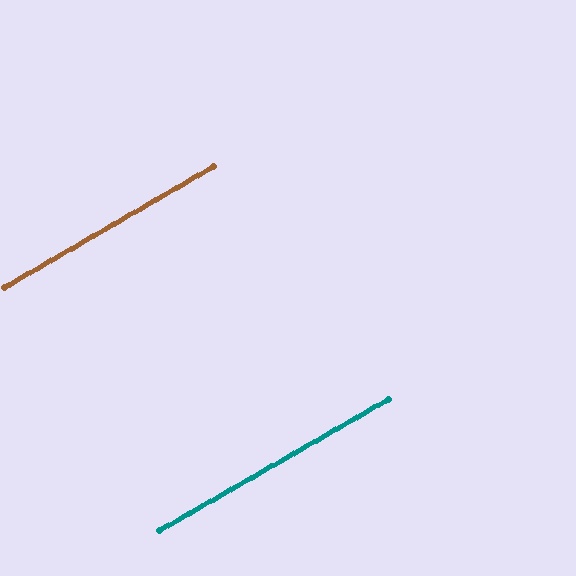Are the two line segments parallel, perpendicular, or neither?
Parallel — their directions differ by only 0.4°.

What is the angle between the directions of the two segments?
Approximately 0 degrees.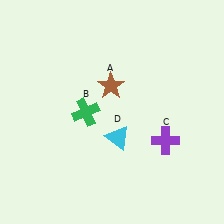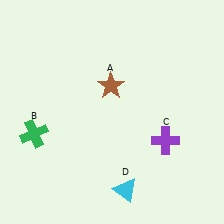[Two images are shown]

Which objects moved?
The objects that moved are: the green cross (B), the cyan triangle (D).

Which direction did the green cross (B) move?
The green cross (B) moved left.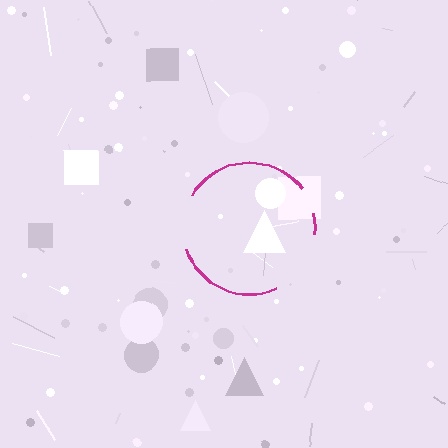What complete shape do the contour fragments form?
The contour fragments form a circle.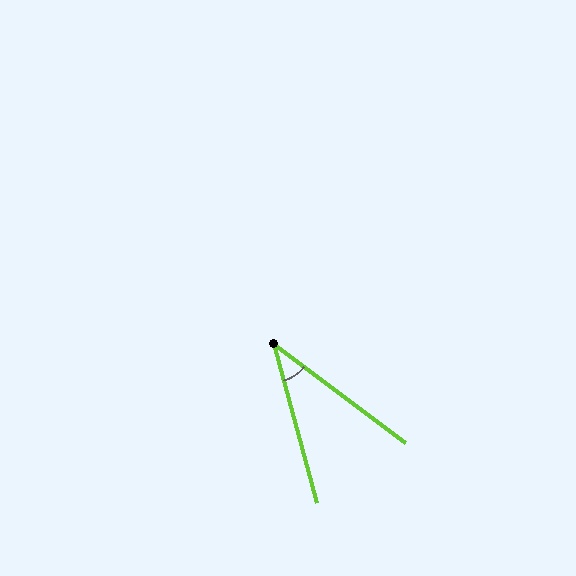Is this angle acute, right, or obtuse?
It is acute.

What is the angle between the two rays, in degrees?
Approximately 38 degrees.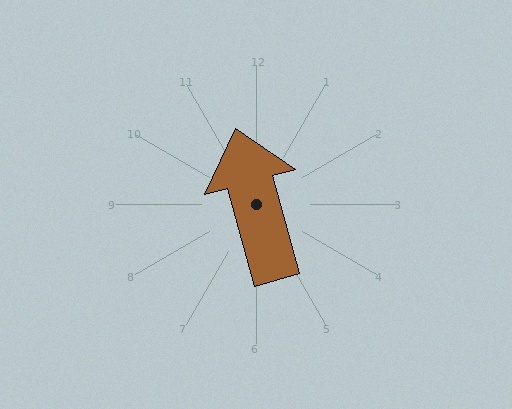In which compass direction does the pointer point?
North.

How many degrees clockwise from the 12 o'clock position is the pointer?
Approximately 345 degrees.